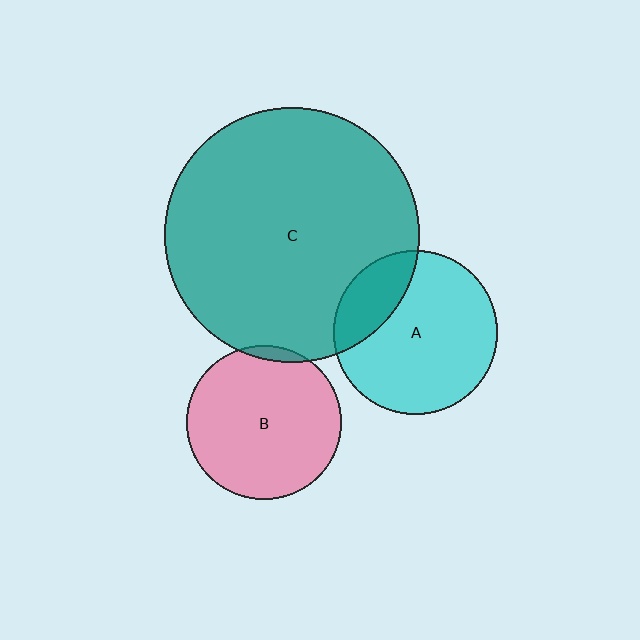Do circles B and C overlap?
Yes.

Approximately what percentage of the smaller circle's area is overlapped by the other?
Approximately 5%.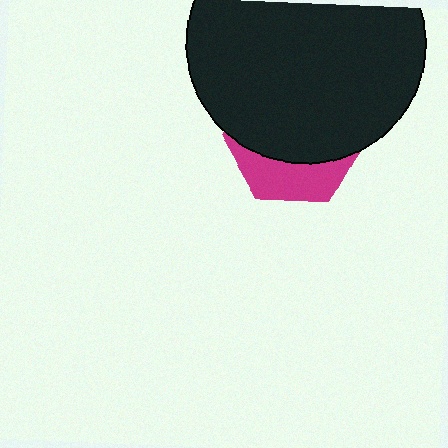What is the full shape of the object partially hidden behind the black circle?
The partially hidden object is a magenta hexagon.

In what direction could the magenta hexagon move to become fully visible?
The magenta hexagon could move down. That would shift it out from behind the black circle entirely.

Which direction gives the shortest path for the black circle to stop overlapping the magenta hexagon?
Moving up gives the shortest separation.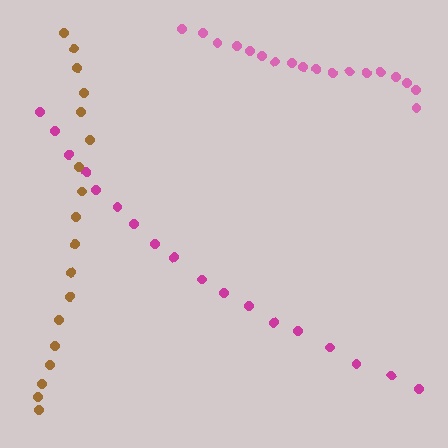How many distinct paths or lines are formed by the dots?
There are 3 distinct paths.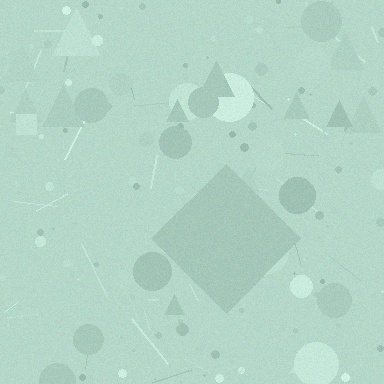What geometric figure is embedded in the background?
A diamond is embedded in the background.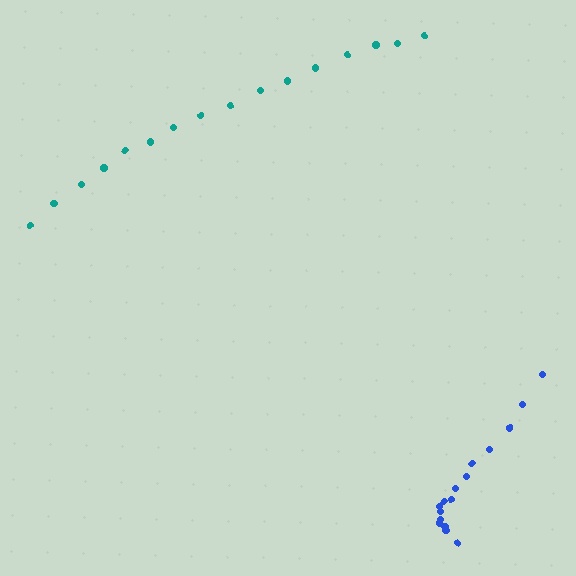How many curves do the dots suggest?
There are 2 distinct paths.